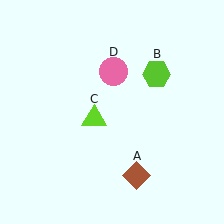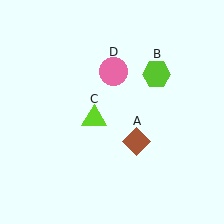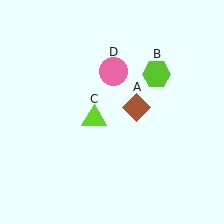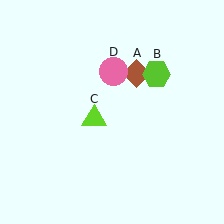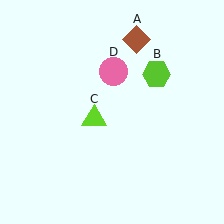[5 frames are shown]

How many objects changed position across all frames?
1 object changed position: brown diamond (object A).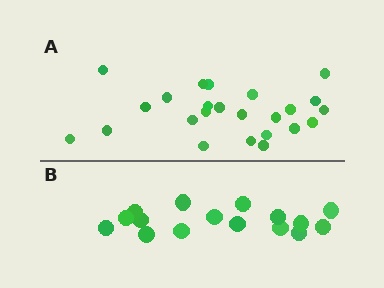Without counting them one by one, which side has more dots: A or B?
Region A (the top region) has more dots.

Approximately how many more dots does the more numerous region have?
Region A has roughly 8 or so more dots than region B.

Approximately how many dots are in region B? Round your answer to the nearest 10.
About 20 dots. (The exact count is 16, which rounds to 20.)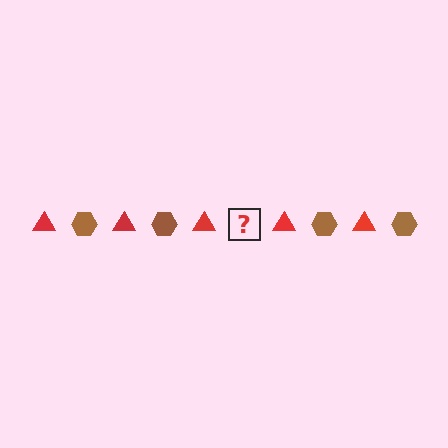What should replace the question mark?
The question mark should be replaced with a brown hexagon.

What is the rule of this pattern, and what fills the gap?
The rule is that the pattern alternates between red triangle and brown hexagon. The gap should be filled with a brown hexagon.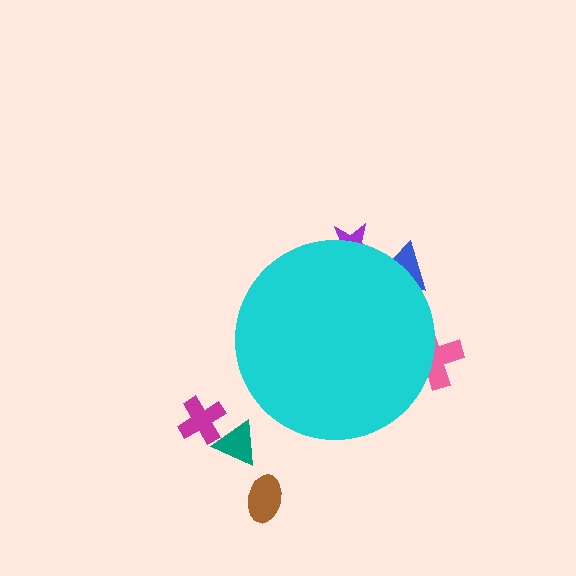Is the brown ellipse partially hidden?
No, the brown ellipse is fully visible.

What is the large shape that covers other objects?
A cyan circle.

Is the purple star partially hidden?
Yes, the purple star is partially hidden behind the cyan circle.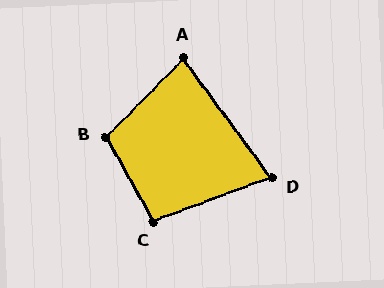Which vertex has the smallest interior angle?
D, at approximately 74 degrees.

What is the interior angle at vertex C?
Approximately 99 degrees (obtuse).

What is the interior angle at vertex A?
Approximately 81 degrees (acute).